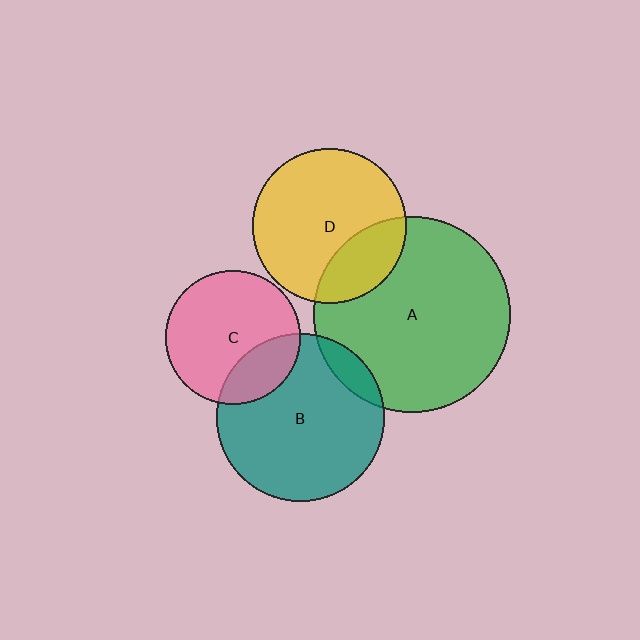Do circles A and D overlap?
Yes.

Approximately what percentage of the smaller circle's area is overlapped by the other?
Approximately 25%.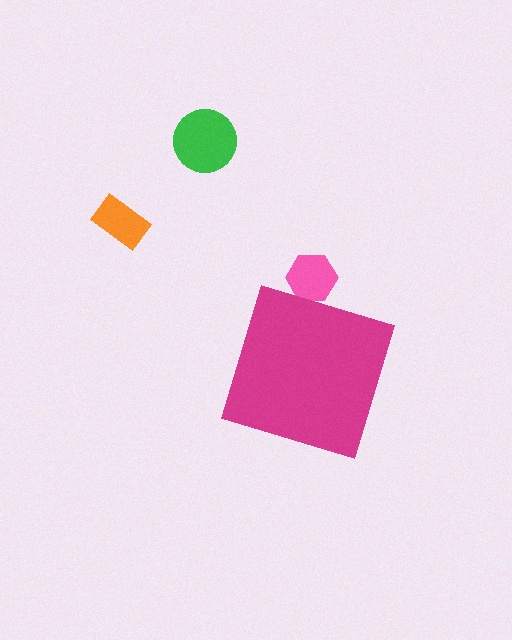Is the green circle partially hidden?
No, the green circle is fully visible.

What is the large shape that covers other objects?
A magenta diamond.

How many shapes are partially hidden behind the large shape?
1 shape is partially hidden.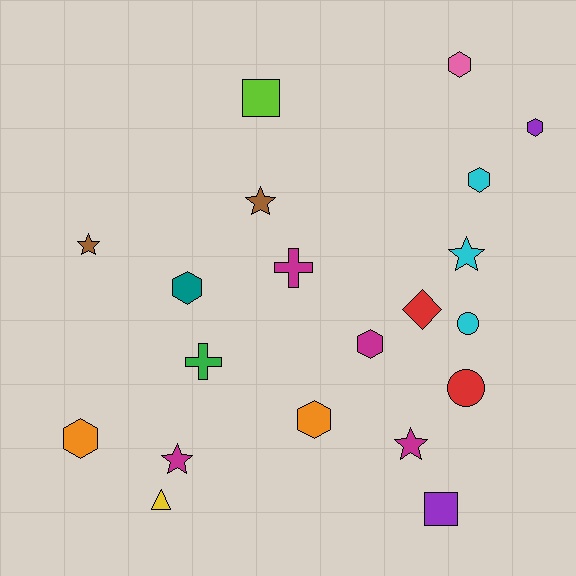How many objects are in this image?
There are 20 objects.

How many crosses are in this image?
There are 2 crosses.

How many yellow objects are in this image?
There is 1 yellow object.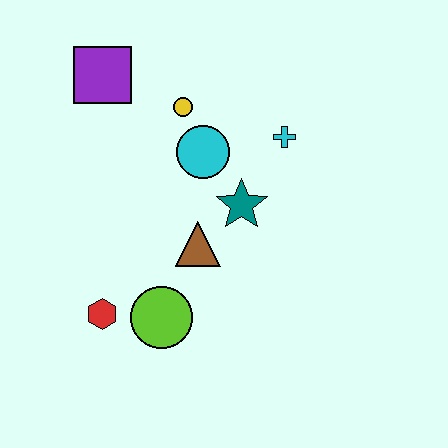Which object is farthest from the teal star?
The purple square is farthest from the teal star.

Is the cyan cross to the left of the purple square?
No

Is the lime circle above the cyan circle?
No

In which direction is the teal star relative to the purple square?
The teal star is to the right of the purple square.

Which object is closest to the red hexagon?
The lime circle is closest to the red hexagon.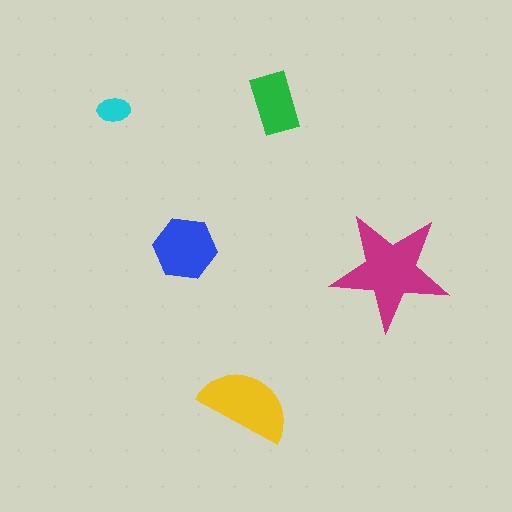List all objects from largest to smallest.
The magenta star, the yellow semicircle, the blue hexagon, the green rectangle, the cyan ellipse.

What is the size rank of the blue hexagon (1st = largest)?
3rd.